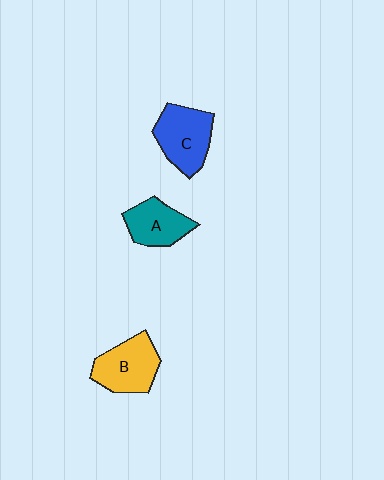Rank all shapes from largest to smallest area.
From largest to smallest: C (blue), B (yellow), A (teal).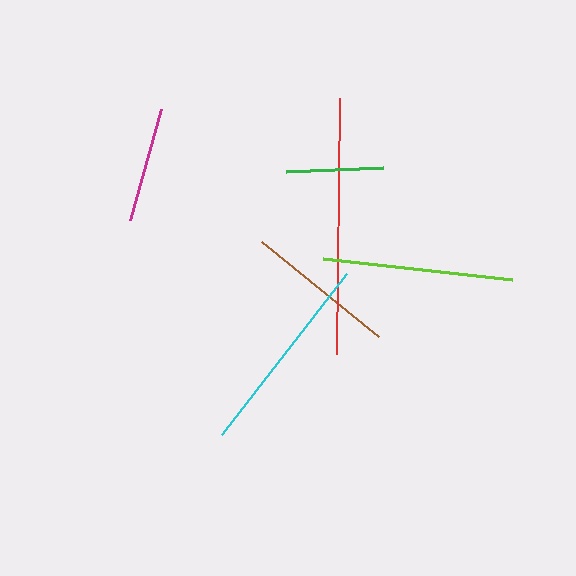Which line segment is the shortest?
The green line is the shortest at approximately 97 pixels.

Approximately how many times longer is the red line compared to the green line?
The red line is approximately 2.6 times the length of the green line.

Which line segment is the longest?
The red line is the longest at approximately 256 pixels.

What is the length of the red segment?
The red segment is approximately 256 pixels long.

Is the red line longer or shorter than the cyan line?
The red line is longer than the cyan line.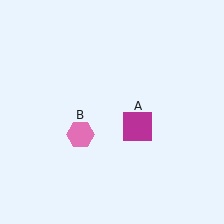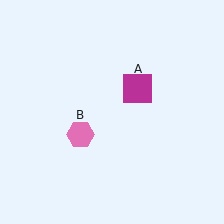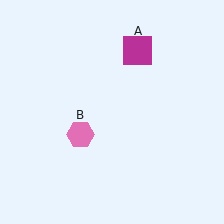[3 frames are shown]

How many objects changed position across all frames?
1 object changed position: magenta square (object A).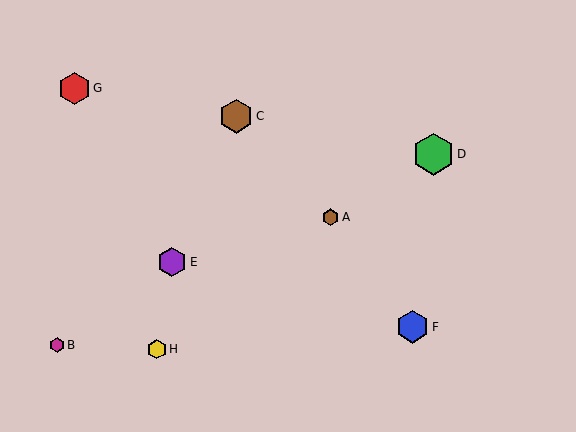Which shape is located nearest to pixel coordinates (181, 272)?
The purple hexagon (labeled E) at (172, 262) is nearest to that location.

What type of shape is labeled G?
Shape G is a red hexagon.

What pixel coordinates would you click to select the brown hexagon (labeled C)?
Click at (236, 116) to select the brown hexagon C.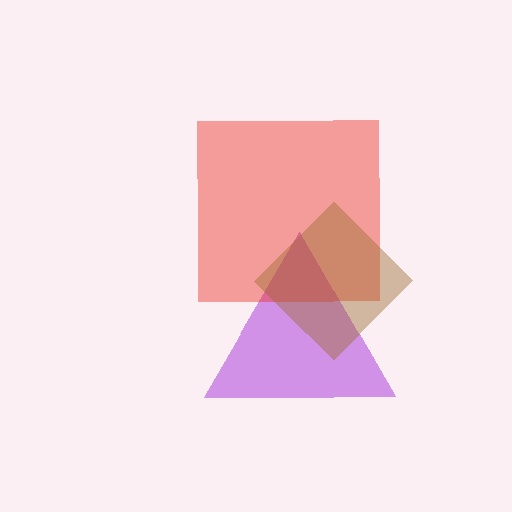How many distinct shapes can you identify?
There are 3 distinct shapes: a purple triangle, a red square, a brown diamond.